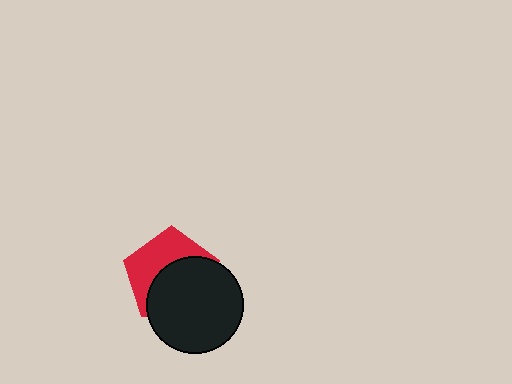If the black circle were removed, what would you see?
You would see the complete red pentagon.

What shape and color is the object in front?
The object in front is a black circle.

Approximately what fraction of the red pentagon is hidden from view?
Roughly 55% of the red pentagon is hidden behind the black circle.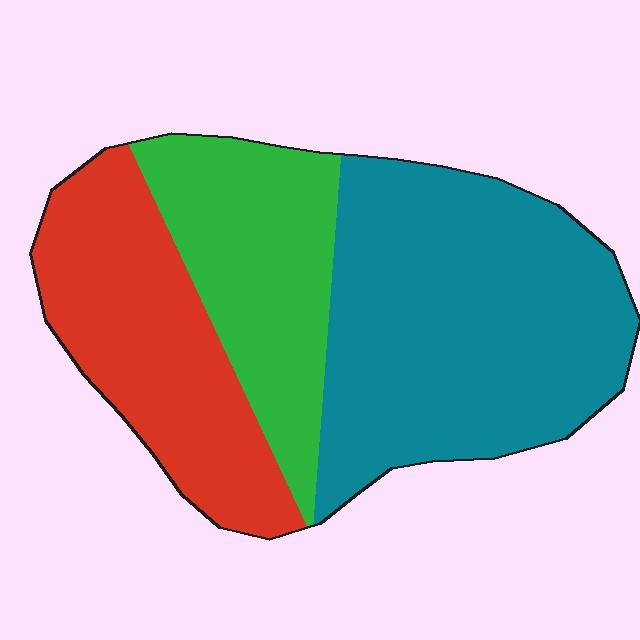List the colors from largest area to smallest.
From largest to smallest: teal, red, green.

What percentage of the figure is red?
Red takes up between a sixth and a third of the figure.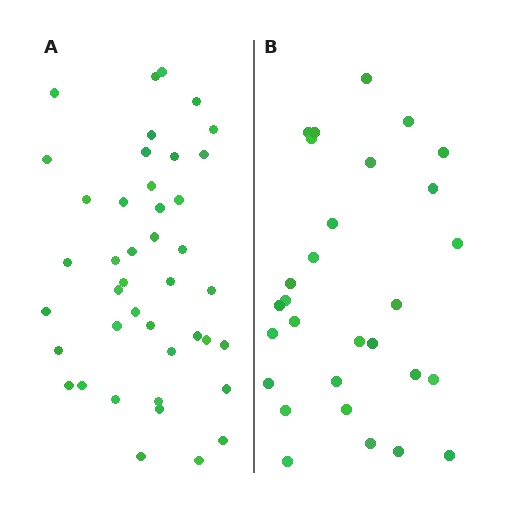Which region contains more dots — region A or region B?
Region A (the left region) has more dots.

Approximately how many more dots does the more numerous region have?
Region A has approximately 15 more dots than region B.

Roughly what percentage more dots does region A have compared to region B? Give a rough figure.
About 45% more.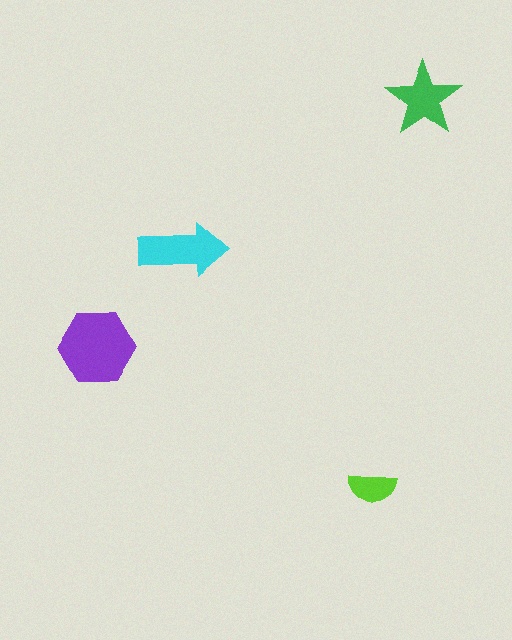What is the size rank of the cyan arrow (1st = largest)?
2nd.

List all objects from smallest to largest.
The lime semicircle, the green star, the cyan arrow, the purple hexagon.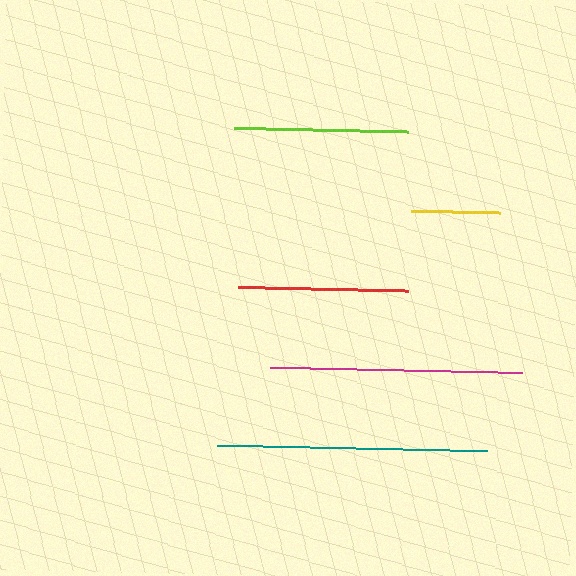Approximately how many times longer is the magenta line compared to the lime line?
The magenta line is approximately 1.4 times the length of the lime line.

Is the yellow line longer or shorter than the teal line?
The teal line is longer than the yellow line.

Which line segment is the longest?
The teal line is the longest at approximately 270 pixels.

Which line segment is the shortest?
The yellow line is the shortest at approximately 89 pixels.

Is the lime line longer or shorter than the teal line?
The teal line is longer than the lime line.